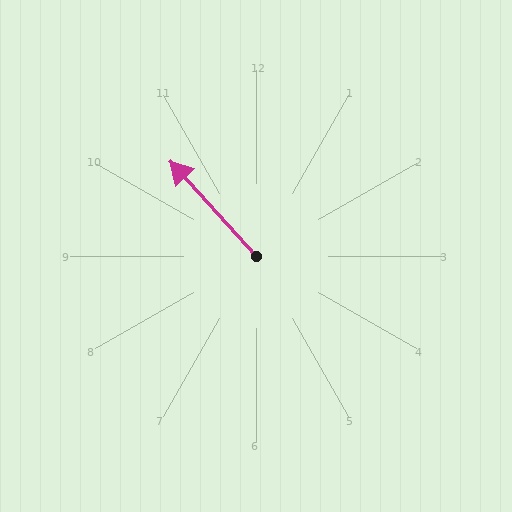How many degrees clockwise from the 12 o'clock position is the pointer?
Approximately 318 degrees.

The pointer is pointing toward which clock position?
Roughly 11 o'clock.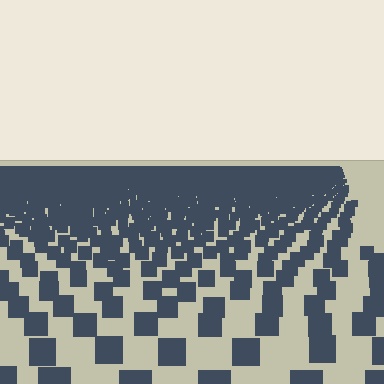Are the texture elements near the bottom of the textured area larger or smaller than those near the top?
Larger. Near the bottom, elements are closer to the viewer and appear at a bigger on-screen size.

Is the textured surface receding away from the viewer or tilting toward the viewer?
The surface is receding away from the viewer. Texture elements get smaller and denser toward the top.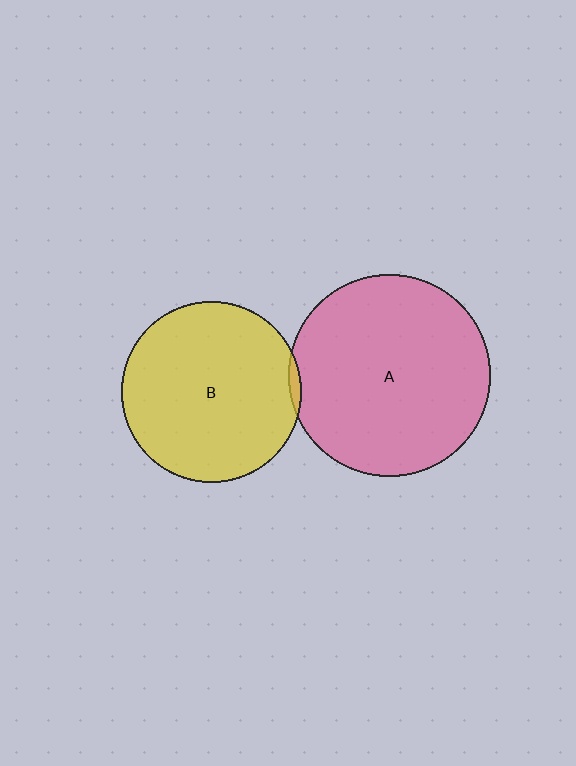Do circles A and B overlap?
Yes.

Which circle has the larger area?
Circle A (pink).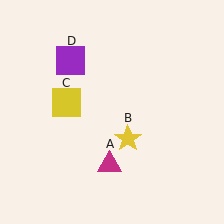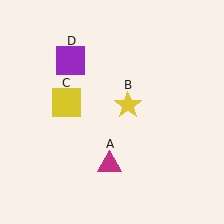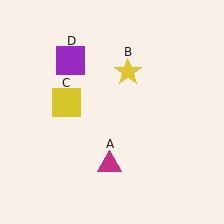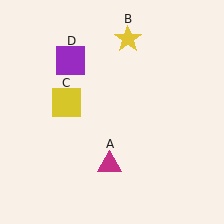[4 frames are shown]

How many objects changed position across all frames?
1 object changed position: yellow star (object B).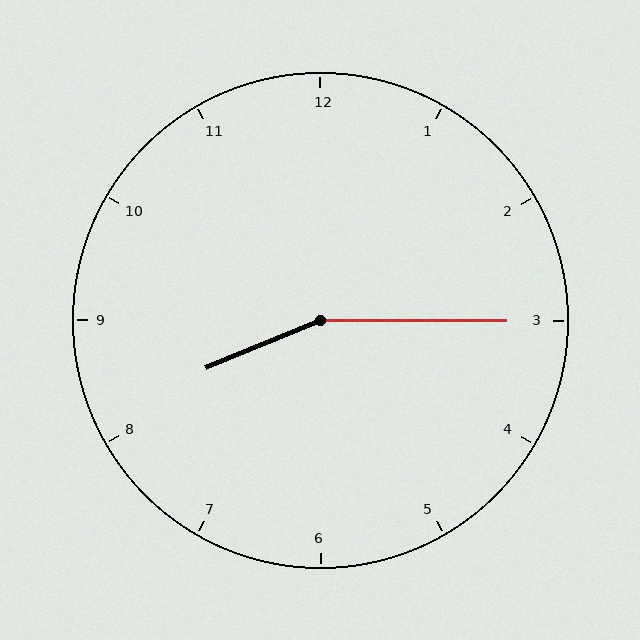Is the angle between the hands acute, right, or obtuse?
It is obtuse.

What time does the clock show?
8:15.